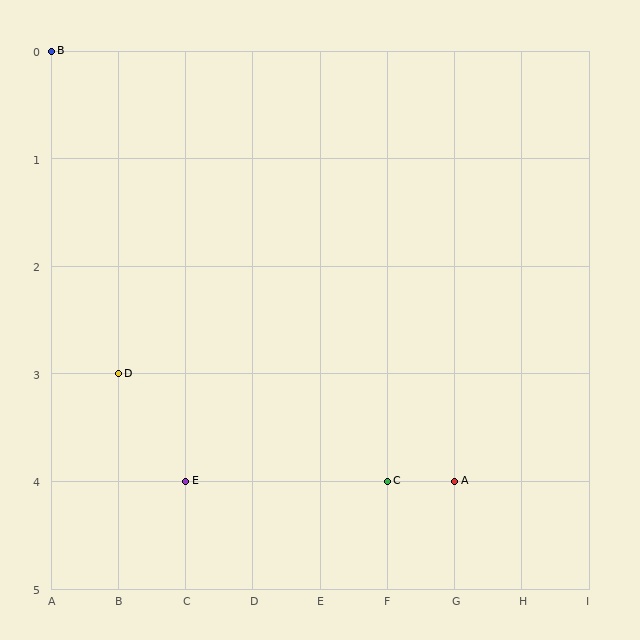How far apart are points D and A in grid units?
Points D and A are 5 columns and 1 row apart (about 5.1 grid units diagonally).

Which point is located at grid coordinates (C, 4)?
Point E is at (C, 4).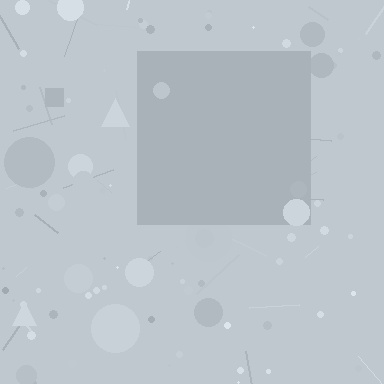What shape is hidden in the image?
A square is hidden in the image.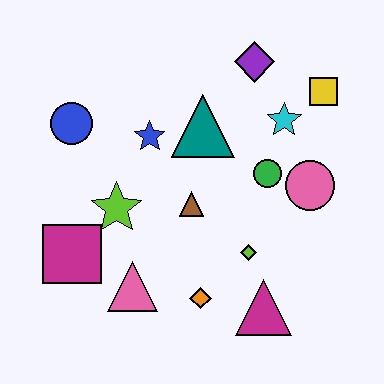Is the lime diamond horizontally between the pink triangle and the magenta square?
No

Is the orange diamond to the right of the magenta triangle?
No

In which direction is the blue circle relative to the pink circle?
The blue circle is to the left of the pink circle.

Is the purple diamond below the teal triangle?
No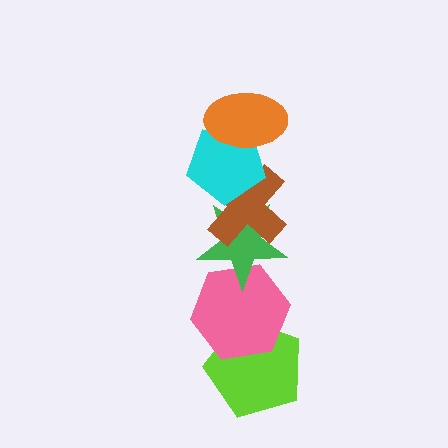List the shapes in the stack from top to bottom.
From top to bottom: the orange ellipse, the cyan pentagon, the brown cross, the green star, the pink hexagon, the lime pentagon.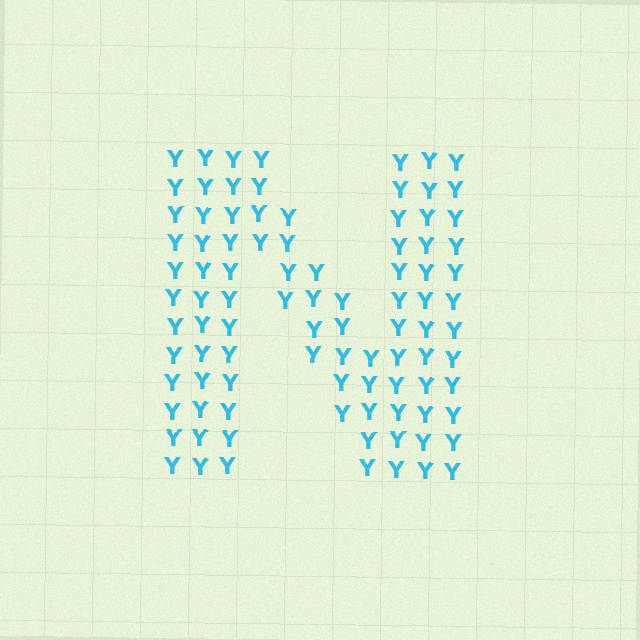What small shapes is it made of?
It is made of small letter Y's.